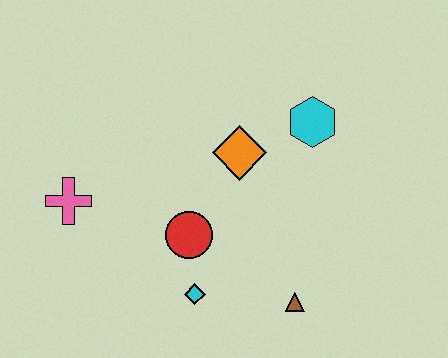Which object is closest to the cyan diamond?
The red circle is closest to the cyan diamond.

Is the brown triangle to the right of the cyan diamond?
Yes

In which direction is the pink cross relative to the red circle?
The pink cross is to the left of the red circle.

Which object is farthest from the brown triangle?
The pink cross is farthest from the brown triangle.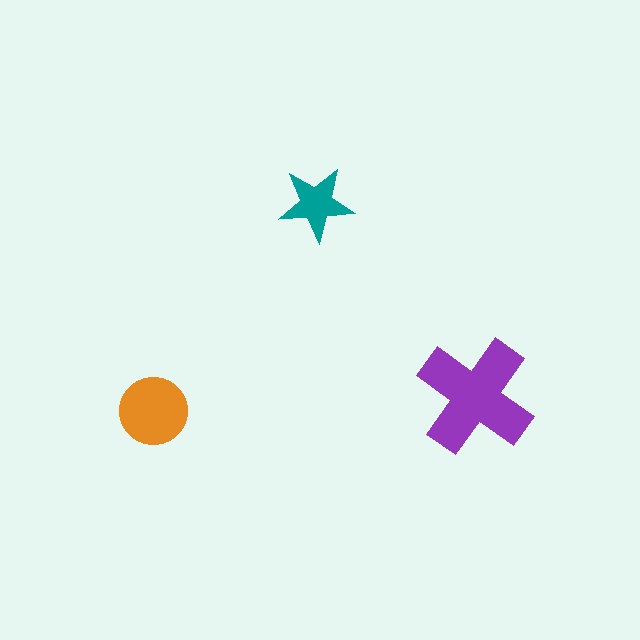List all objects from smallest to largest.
The teal star, the orange circle, the purple cross.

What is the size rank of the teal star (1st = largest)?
3rd.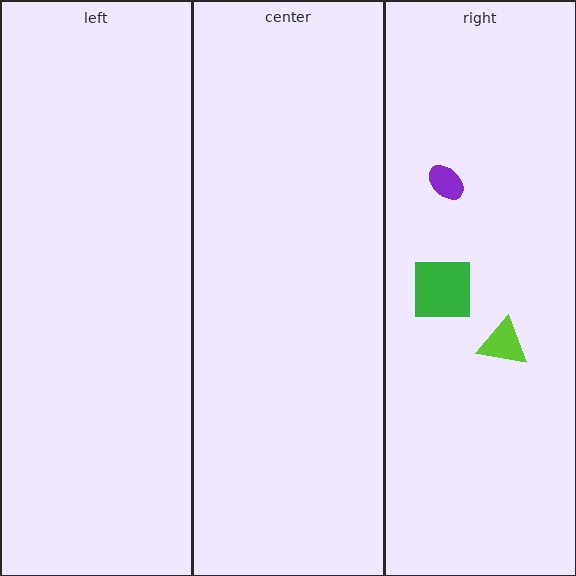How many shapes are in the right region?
3.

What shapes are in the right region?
The purple ellipse, the lime triangle, the green square.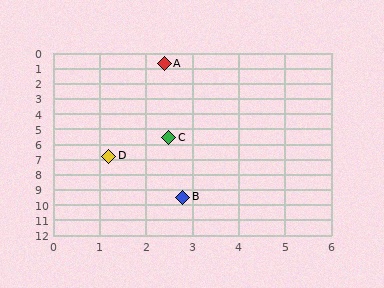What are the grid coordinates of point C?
Point C is at approximately (2.5, 5.6).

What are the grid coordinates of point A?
Point A is at approximately (2.4, 0.7).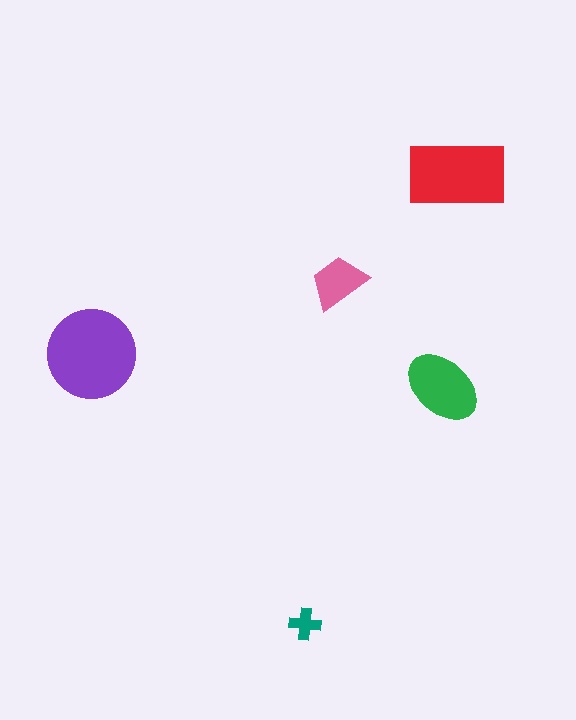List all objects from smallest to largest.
The teal cross, the pink trapezoid, the green ellipse, the red rectangle, the purple circle.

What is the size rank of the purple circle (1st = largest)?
1st.